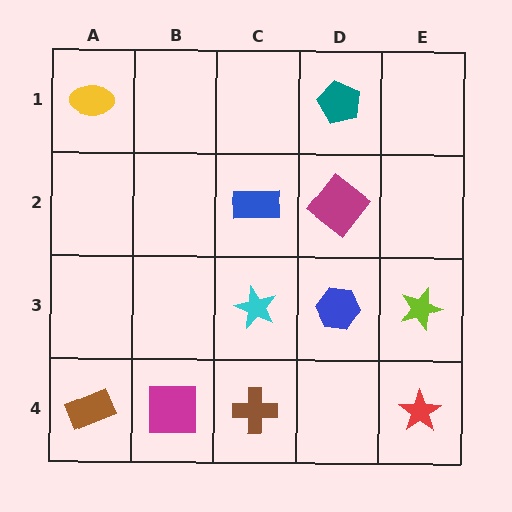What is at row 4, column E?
A red star.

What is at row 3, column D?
A blue hexagon.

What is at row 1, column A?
A yellow ellipse.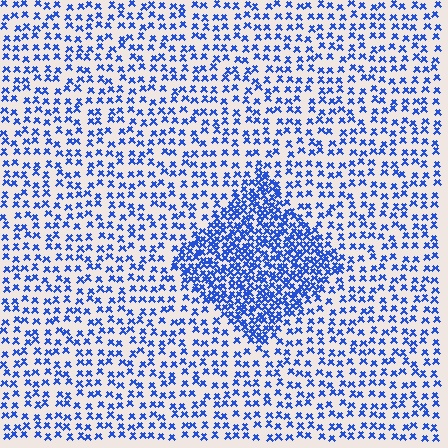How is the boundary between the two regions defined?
The boundary is defined by a change in element density (approximately 2.3x ratio). All elements are the same color, size, and shape.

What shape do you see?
I see a diamond.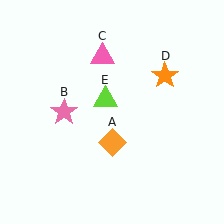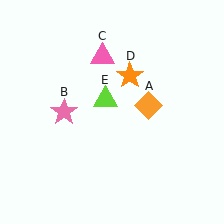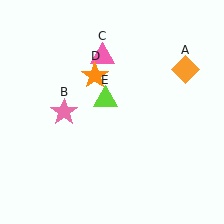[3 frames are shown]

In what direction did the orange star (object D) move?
The orange star (object D) moved left.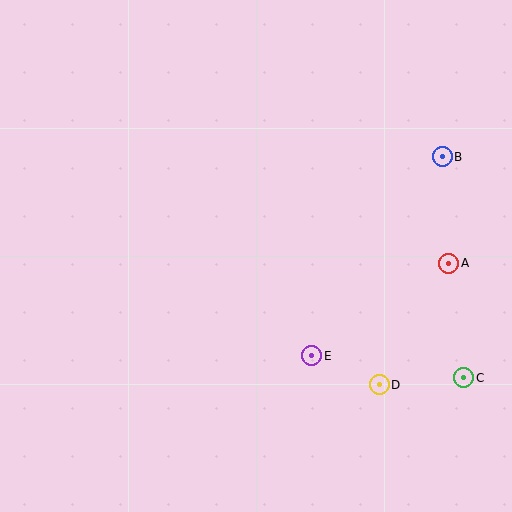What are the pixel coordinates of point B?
Point B is at (442, 157).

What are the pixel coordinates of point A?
Point A is at (449, 263).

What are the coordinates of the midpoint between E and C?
The midpoint between E and C is at (388, 367).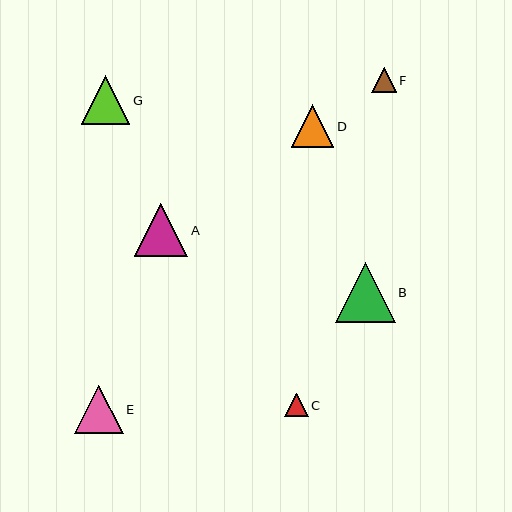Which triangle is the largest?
Triangle B is the largest with a size of approximately 60 pixels.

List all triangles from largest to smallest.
From largest to smallest: B, A, E, G, D, F, C.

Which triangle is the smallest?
Triangle C is the smallest with a size of approximately 24 pixels.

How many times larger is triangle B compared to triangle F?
Triangle B is approximately 2.4 times the size of triangle F.